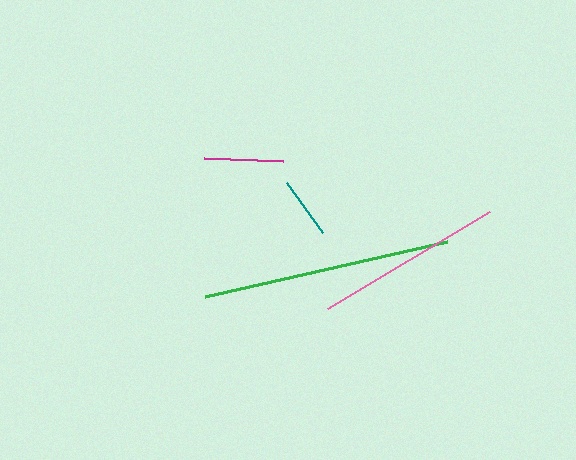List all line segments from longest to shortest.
From longest to shortest: green, pink, magenta, teal.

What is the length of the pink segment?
The pink segment is approximately 188 pixels long.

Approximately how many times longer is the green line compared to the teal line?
The green line is approximately 4.0 times the length of the teal line.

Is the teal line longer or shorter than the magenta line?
The magenta line is longer than the teal line.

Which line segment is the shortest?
The teal line is the shortest at approximately 62 pixels.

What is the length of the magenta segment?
The magenta segment is approximately 79 pixels long.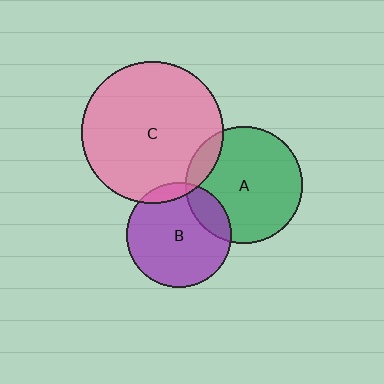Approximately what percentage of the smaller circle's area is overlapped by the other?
Approximately 15%.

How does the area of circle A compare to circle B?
Approximately 1.3 times.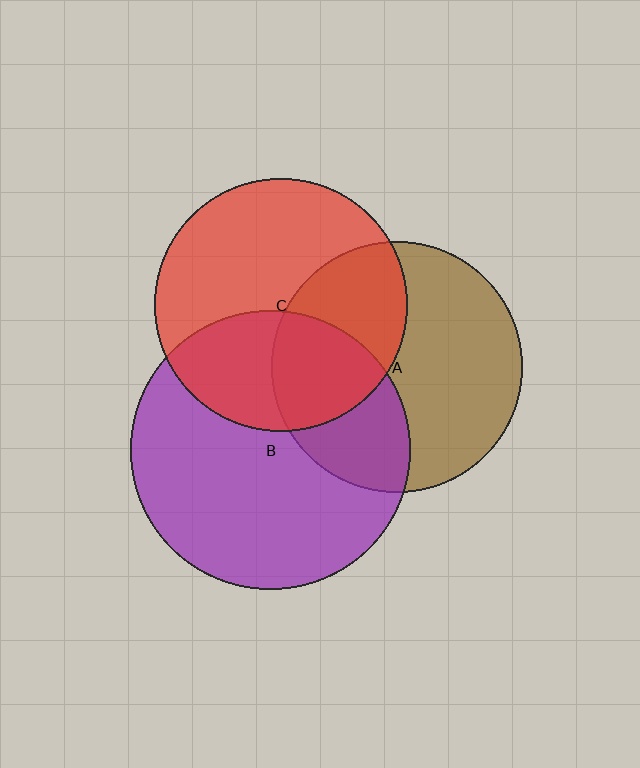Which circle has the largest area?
Circle B (purple).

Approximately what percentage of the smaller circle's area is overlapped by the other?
Approximately 35%.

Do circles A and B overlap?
Yes.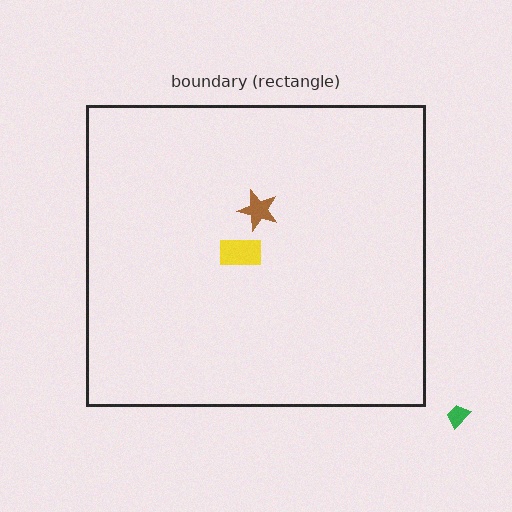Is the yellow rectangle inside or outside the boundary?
Inside.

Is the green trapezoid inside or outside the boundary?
Outside.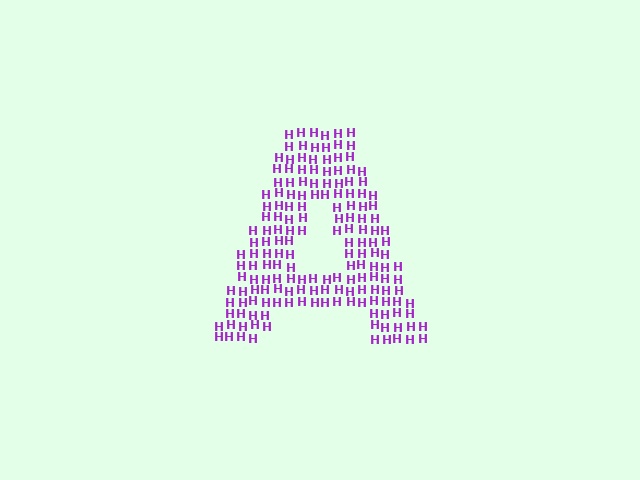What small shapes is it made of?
It is made of small letter H's.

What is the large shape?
The large shape is the letter A.